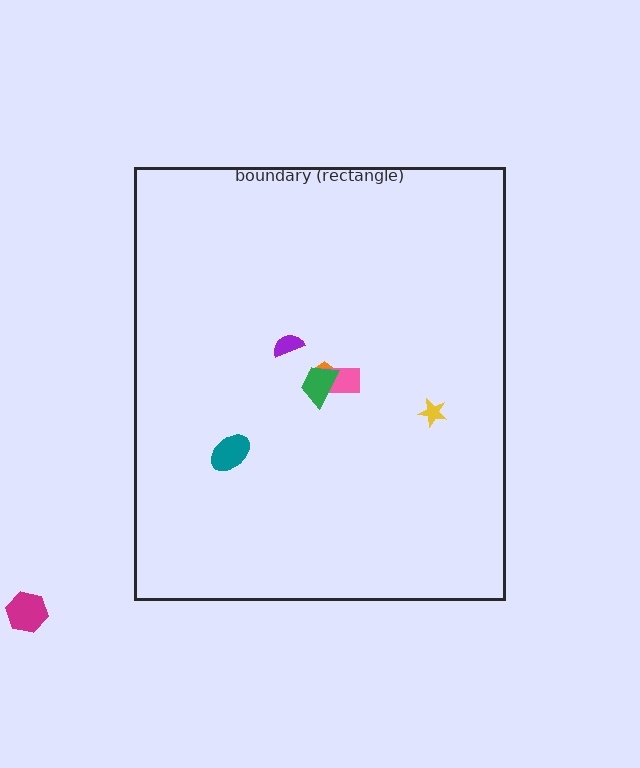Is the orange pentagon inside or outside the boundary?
Inside.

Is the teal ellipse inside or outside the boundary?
Inside.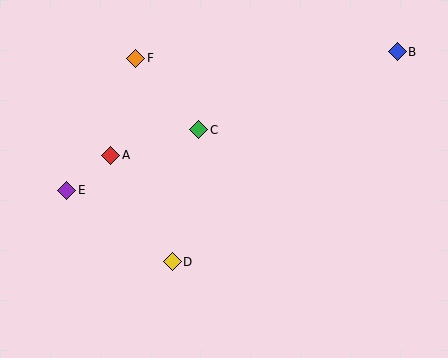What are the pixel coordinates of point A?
Point A is at (111, 155).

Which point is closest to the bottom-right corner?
Point D is closest to the bottom-right corner.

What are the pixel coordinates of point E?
Point E is at (67, 190).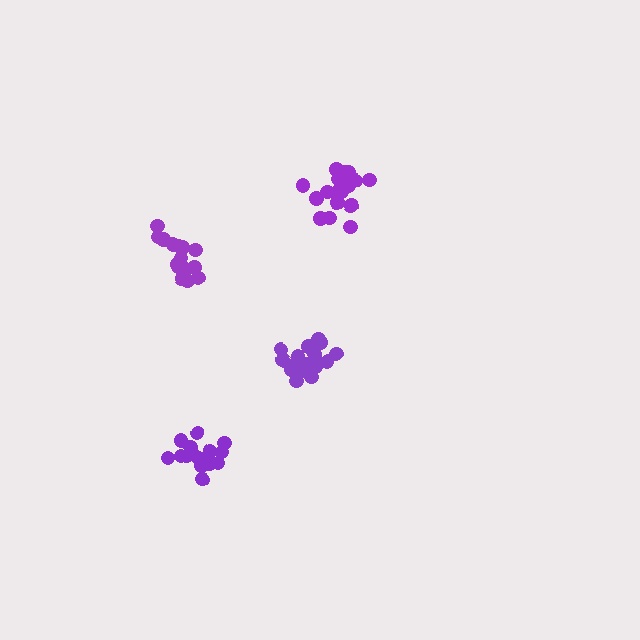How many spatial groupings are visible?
There are 4 spatial groupings.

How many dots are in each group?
Group 1: 17 dots, Group 2: 20 dots, Group 3: 17 dots, Group 4: 19 dots (73 total).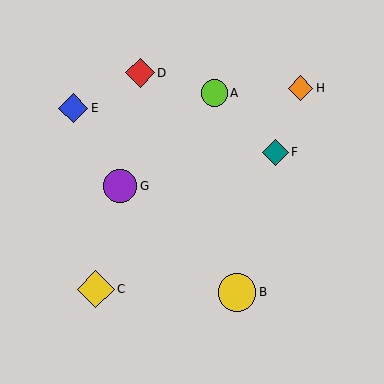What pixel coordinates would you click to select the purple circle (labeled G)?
Click at (120, 186) to select the purple circle G.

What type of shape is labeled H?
Shape H is an orange diamond.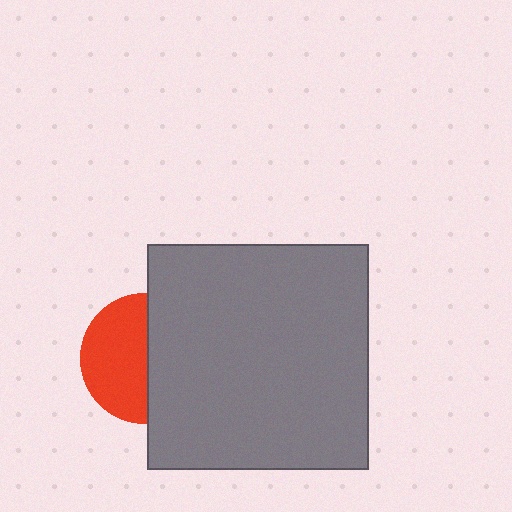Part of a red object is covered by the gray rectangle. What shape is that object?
It is a circle.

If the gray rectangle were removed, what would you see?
You would see the complete red circle.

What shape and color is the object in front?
The object in front is a gray rectangle.